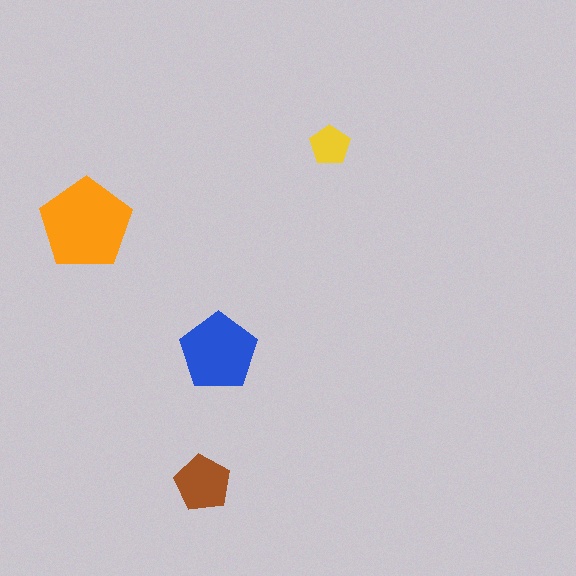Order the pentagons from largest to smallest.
the orange one, the blue one, the brown one, the yellow one.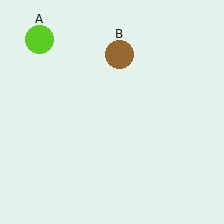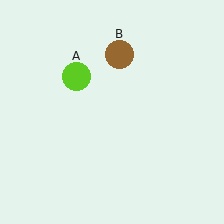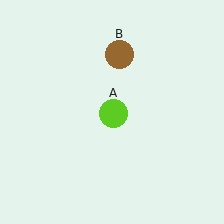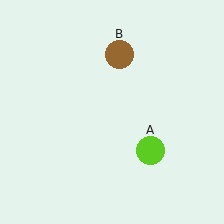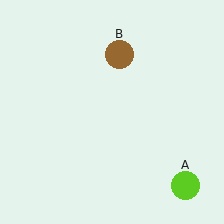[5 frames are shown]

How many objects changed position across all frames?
1 object changed position: lime circle (object A).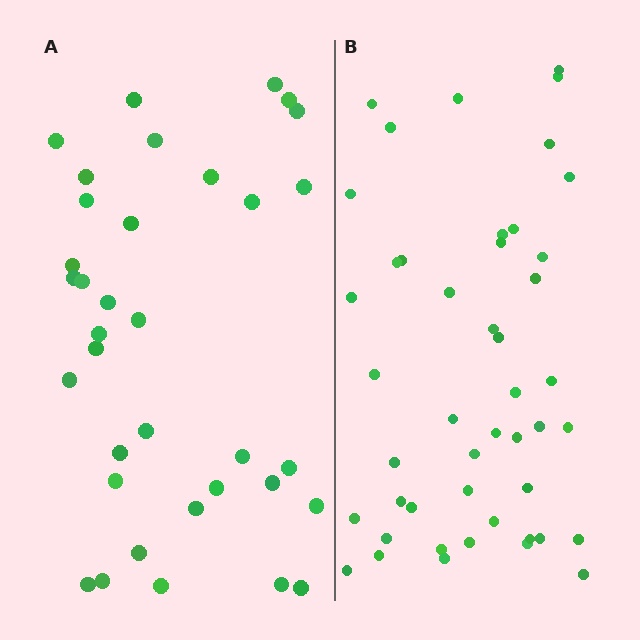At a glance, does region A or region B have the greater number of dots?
Region B (the right region) has more dots.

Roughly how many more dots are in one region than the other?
Region B has roughly 12 or so more dots than region A.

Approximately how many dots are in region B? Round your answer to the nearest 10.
About 50 dots. (The exact count is 46, which rounds to 50.)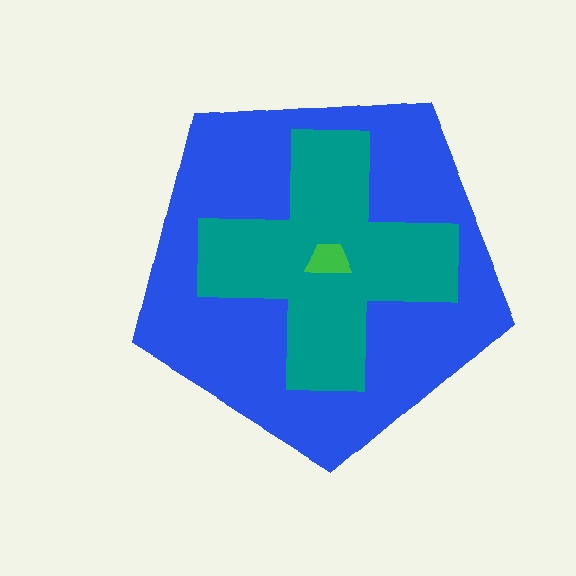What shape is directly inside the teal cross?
The green trapezoid.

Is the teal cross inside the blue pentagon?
Yes.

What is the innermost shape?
The green trapezoid.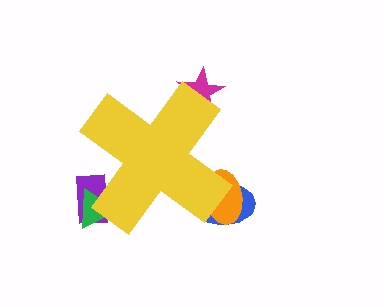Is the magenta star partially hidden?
Yes, the magenta star is partially hidden behind the yellow cross.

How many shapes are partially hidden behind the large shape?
5 shapes are partially hidden.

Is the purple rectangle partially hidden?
Yes, the purple rectangle is partially hidden behind the yellow cross.